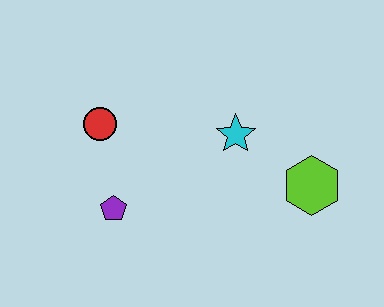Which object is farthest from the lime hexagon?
The red circle is farthest from the lime hexagon.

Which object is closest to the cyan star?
The lime hexagon is closest to the cyan star.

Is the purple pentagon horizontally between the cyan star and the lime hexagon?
No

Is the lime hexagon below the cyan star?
Yes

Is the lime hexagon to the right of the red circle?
Yes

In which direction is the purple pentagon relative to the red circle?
The purple pentagon is below the red circle.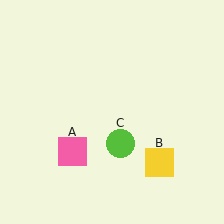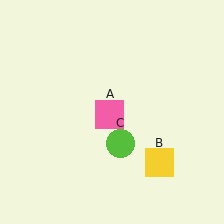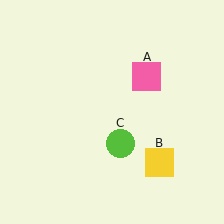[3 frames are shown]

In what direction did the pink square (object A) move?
The pink square (object A) moved up and to the right.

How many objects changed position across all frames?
1 object changed position: pink square (object A).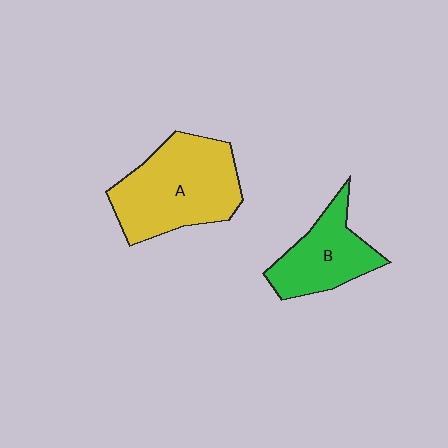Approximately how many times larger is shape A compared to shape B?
Approximately 1.6 times.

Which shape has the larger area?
Shape A (yellow).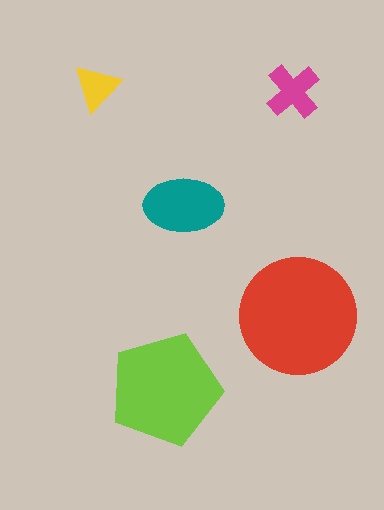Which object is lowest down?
The lime pentagon is bottommost.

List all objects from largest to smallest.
The red circle, the lime pentagon, the teal ellipse, the magenta cross, the yellow triangle.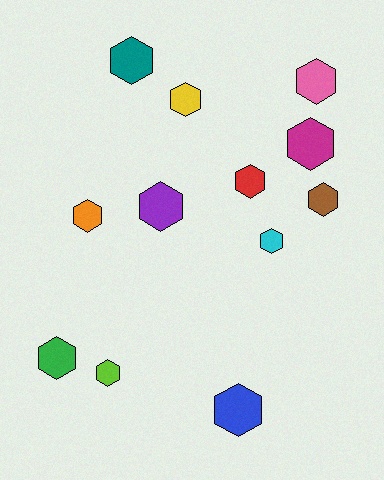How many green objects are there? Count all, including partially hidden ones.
There is 1 green object.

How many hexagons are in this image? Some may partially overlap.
There are 12 hexagons.